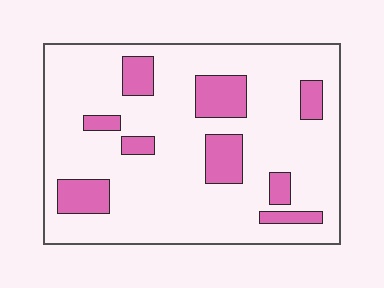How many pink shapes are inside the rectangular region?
9.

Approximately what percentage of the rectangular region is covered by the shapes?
Approximately 20%.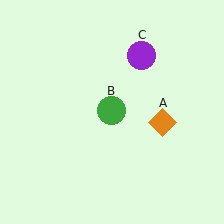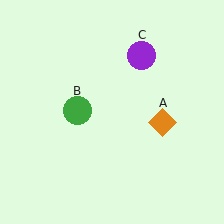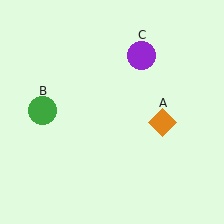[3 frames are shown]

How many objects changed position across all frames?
1 object changed position: green circle (object B).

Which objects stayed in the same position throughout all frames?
Orange diamond (object A) and purple circle (object C) remained stationary.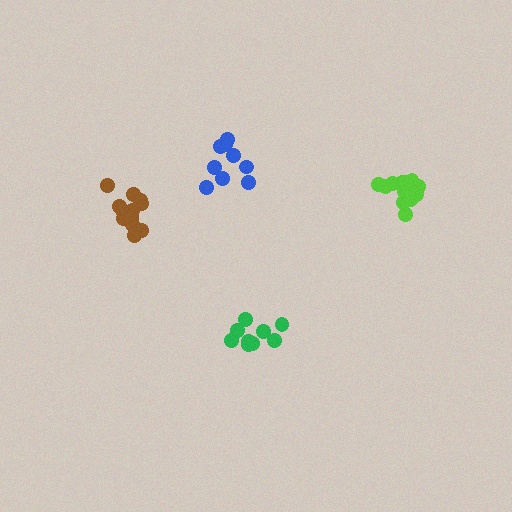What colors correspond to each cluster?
The clusters are colored: green, blue, brown, lime.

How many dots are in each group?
Group 1: 9 dots, Group 2: 9 dots, Group 3: 13 dots, Group 4: 15 dots (46 total).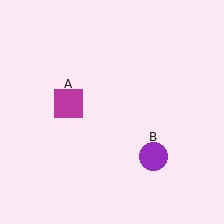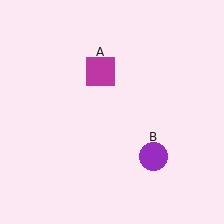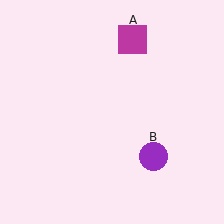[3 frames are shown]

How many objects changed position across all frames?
1 object changed position: magenta square (object A).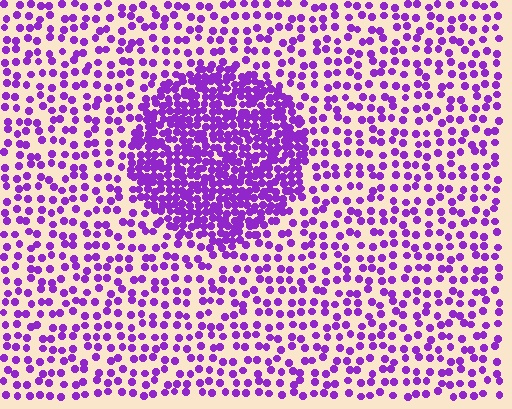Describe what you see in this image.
The image contains small purple elements arranged at two different densities. A circle-shaped region is visible where the elements are more densely packed than the surrounding area.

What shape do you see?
I see a circle.